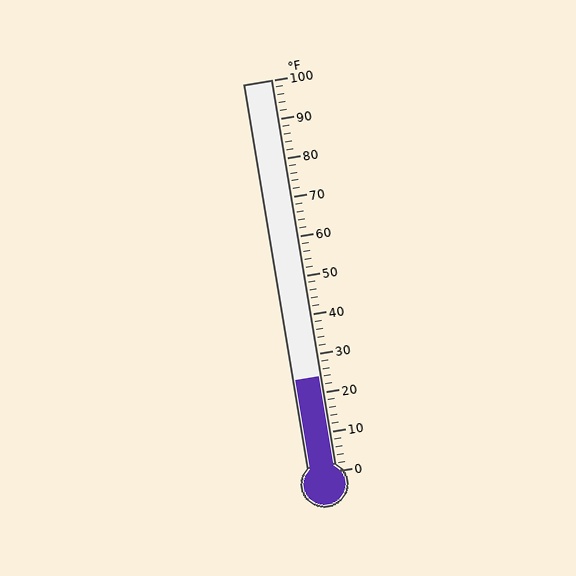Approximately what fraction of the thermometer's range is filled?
The thermometer is filled to approximately 25% of its range.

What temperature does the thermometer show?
The thermometer shows approximately 24°F.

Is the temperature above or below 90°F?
The temperature is below 90°F.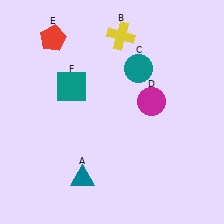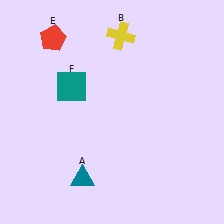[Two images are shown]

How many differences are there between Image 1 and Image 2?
There are 2 differences between the two images.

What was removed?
The teal circle (C), the magenta circle (D) were removed in Image 2.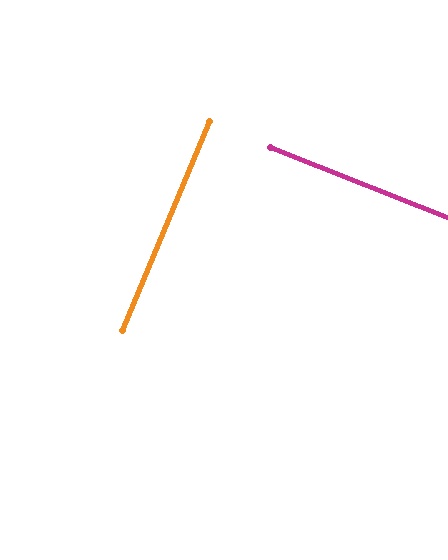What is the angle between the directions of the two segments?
Approximately 89 degrees.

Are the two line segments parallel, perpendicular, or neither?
Perpendicular — they meet at approximately 89°.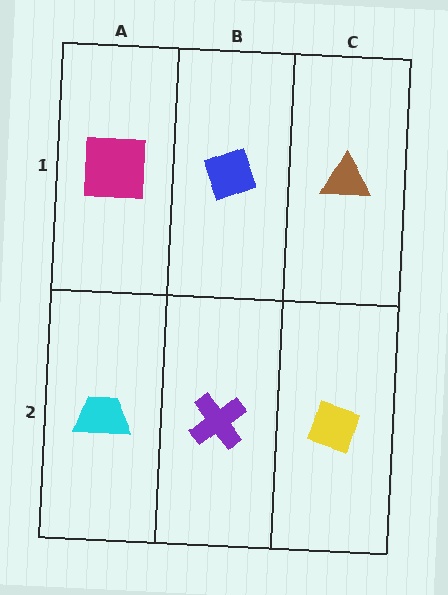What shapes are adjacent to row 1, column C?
A yellow diamond (row 2, column C), a blue diamond (row 1, column B).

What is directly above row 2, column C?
A brown triangle.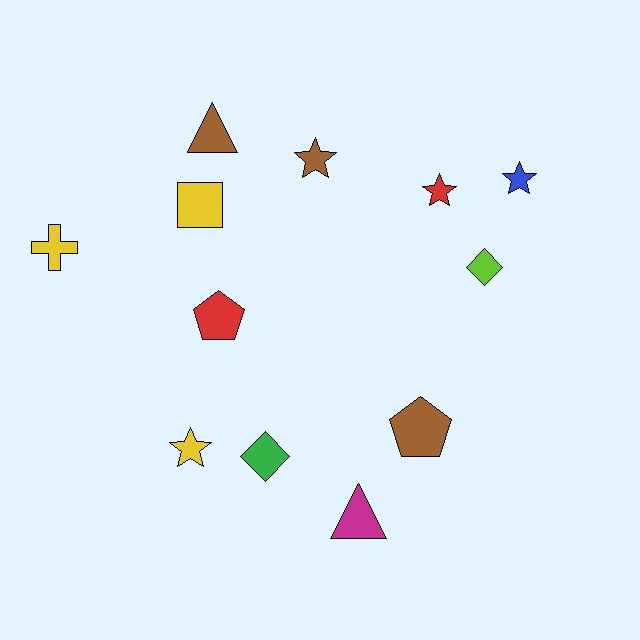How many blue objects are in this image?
There is 1 blue object.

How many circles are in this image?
There are no circles.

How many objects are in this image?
There are 12 objects.